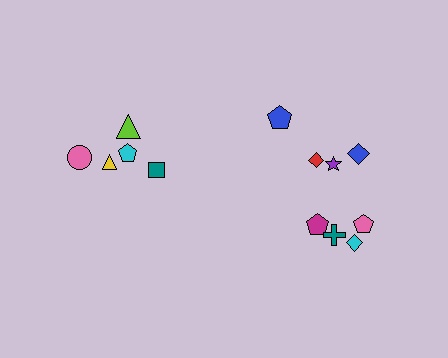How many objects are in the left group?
There are 5 objects.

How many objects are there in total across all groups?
There are 13 objects.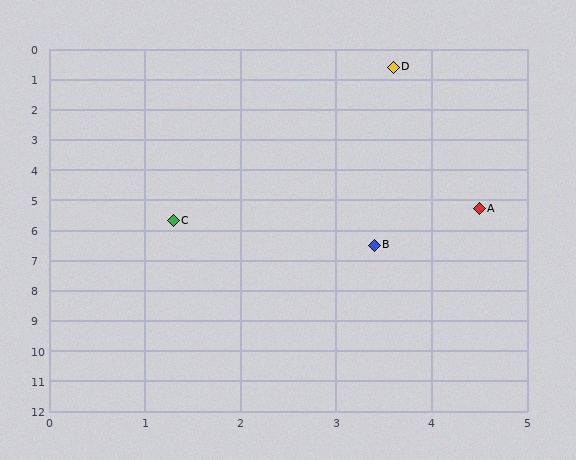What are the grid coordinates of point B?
Point B is at approximately (3.4, 6.5).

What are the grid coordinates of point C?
Point C is at approximately (1.3, 5.7).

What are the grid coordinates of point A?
Point A is at approximately (4.5, 5.3).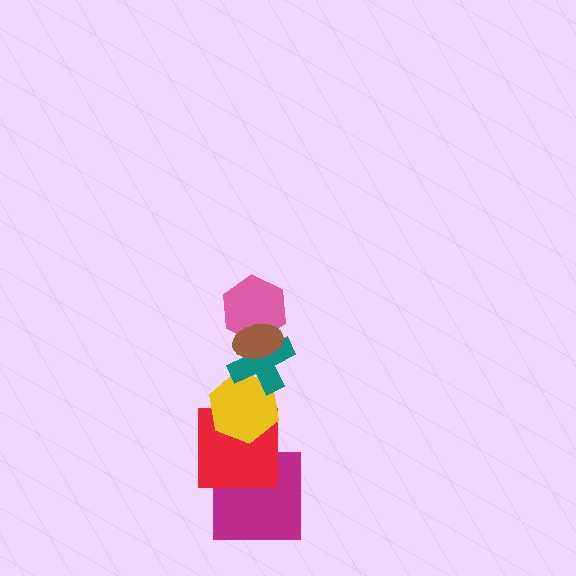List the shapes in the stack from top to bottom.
From top to bottom: the brown ellipse, the pink hexagon, the teal cross, the yellow hexagon, the red square, the magenta square.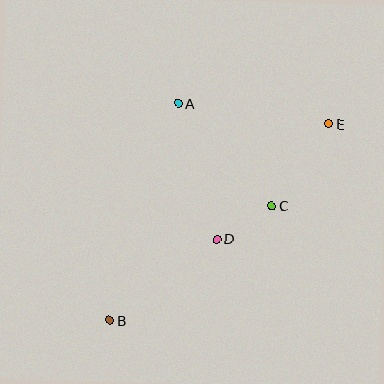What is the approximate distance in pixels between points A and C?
The distance between A and C is approximately 139 pixels.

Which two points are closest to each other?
Points C and D are closest to each other.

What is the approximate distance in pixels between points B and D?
The distance between B and D is approximately 134 pixels.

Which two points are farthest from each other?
Points B and E are farthest from each other.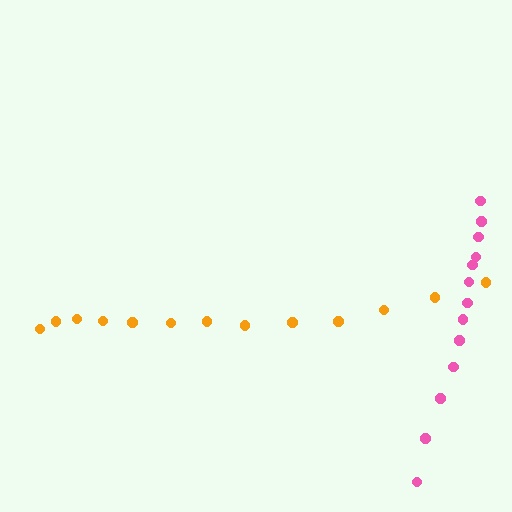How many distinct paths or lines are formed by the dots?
There are 2 distinct paths.